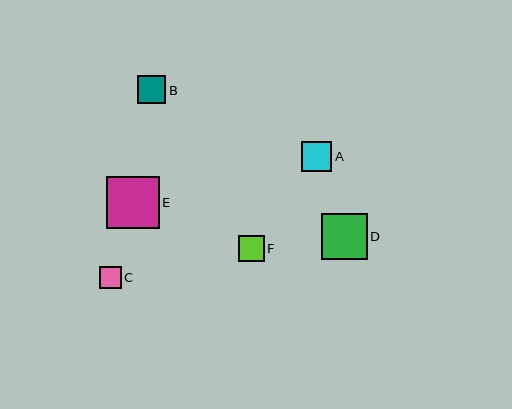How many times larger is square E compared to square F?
Square E is approximately 2.0 times the size of square F.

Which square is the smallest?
Square C is the smallest with a size of approximately 22 pixels.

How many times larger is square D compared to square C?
Square D is approximately 2.1 times the size of square C.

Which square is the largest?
Square E is the largest with a size of approximately 52 pixels.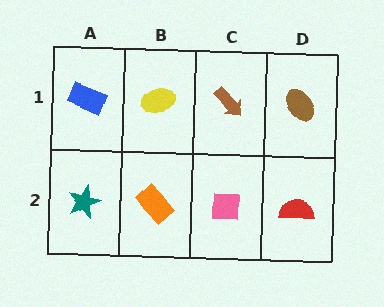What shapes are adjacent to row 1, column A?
A teal star (row 2, column A), a yellow ellipse (row 1, column B).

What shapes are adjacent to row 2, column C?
A brown arrow (row 1, column C), an orange rectangle (row 2, column B), a red semicircle (row 2, column D).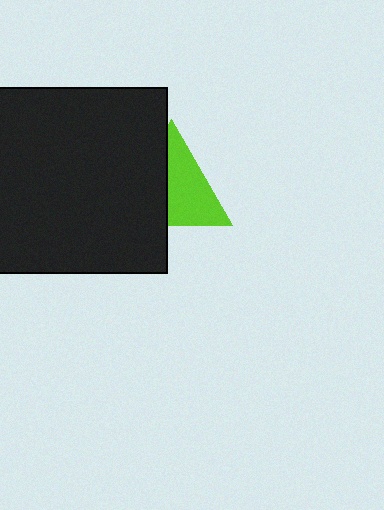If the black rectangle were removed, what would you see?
You would see the complete lime triangle.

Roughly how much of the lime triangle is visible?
About half of it is visible (roughly 56%).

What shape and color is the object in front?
The object in front is a black rectangle.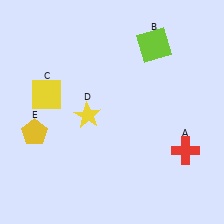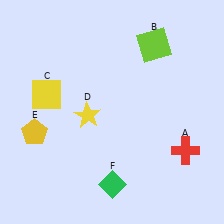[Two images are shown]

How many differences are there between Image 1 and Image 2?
There is 1 difference between the two images.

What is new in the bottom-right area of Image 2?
A green diamond (F) was added in the bottom-right area of Image 2.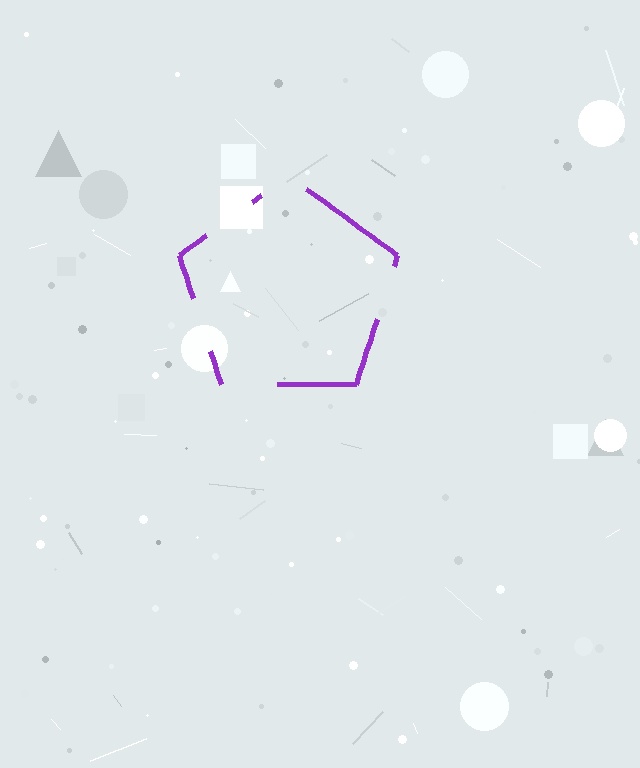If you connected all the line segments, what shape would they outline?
They would outline a pentagon.